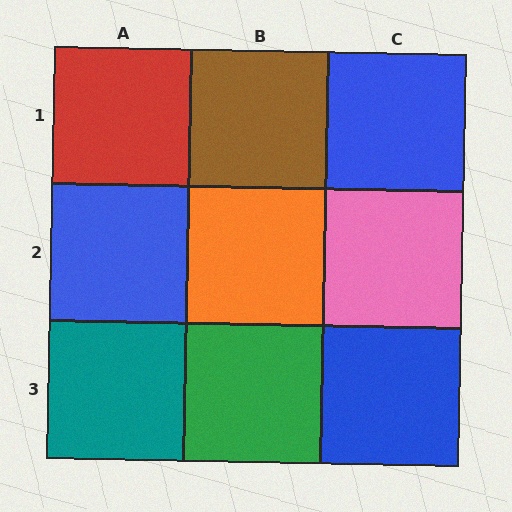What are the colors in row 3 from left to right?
Teal, green, blue.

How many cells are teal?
1 cell is teal.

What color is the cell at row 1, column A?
Red.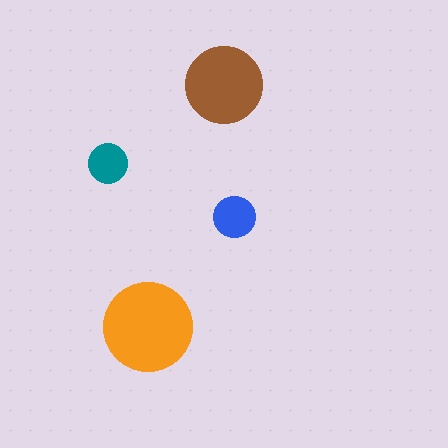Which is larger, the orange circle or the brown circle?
The orange one.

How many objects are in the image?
There are 4 objects in the image.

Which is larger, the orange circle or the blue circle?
The orange one.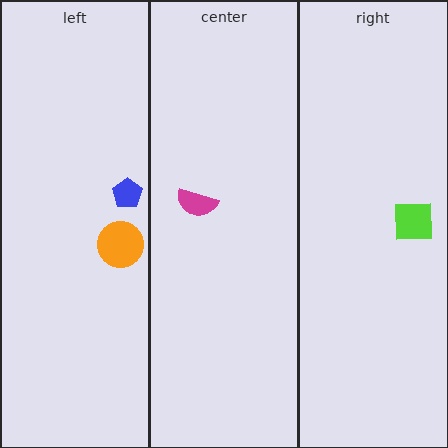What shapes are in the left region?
The orange circle, the blue pentagon.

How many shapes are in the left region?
2.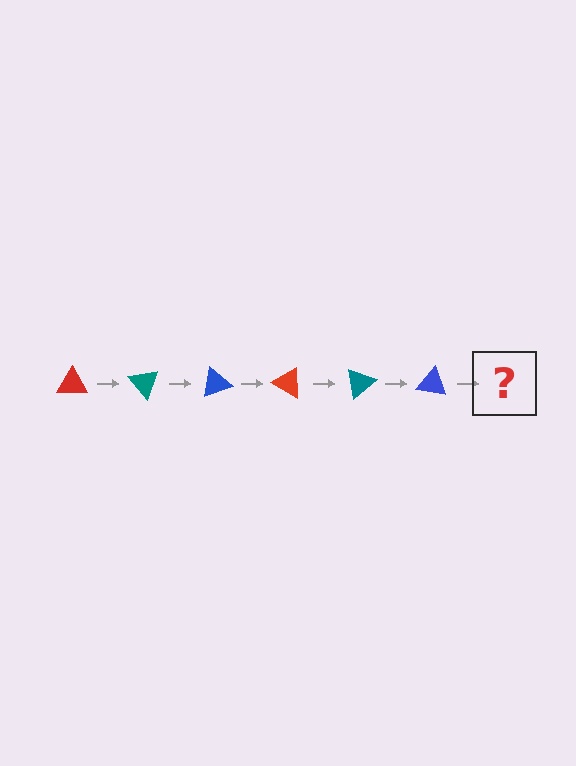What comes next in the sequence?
The next element should be a red triangle, rotated 300 degrees from the start.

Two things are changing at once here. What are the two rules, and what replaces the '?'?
The two rules are that it rotates 50 degrees each step and the color cycles through red, teal, and blue. The '?' should be a red triangle, rotated 300 degrees from the start.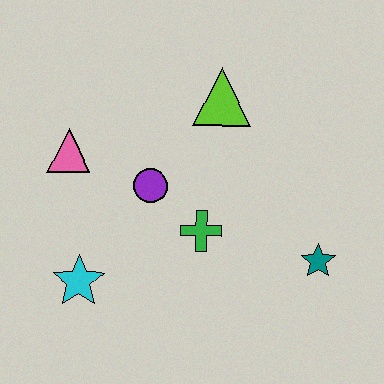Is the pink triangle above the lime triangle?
No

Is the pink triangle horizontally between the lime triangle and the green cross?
No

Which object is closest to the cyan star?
The purple circle is closest to the cyan star.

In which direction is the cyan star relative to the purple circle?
The cyan star is below the purple circle.